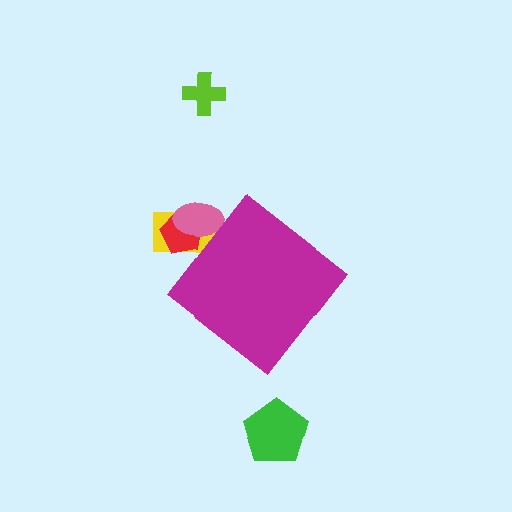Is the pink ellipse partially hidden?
Yes, the pink ellipse is partially hidden behind the magenta diamond.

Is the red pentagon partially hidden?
Yes, the red pentagon is partially hidden behind the magenta diamond.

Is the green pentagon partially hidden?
No, the green pentagon is fully visible.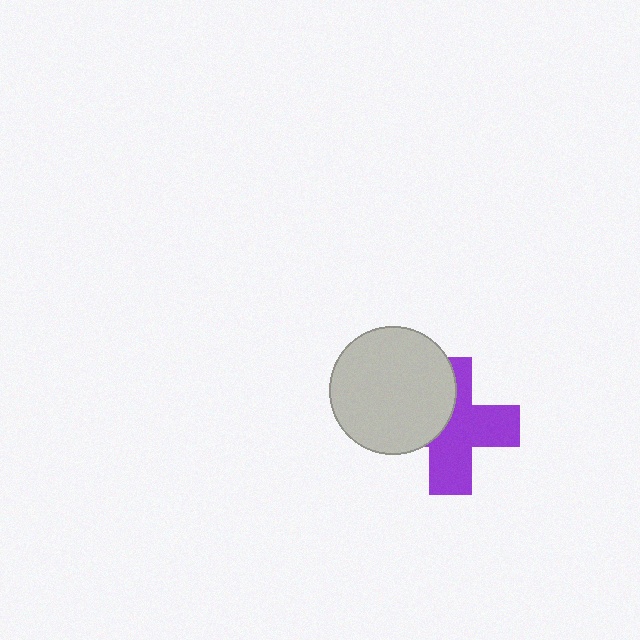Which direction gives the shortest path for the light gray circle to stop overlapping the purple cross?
Moving left gives the shortest separation.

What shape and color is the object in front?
The object in front is a light gray circle.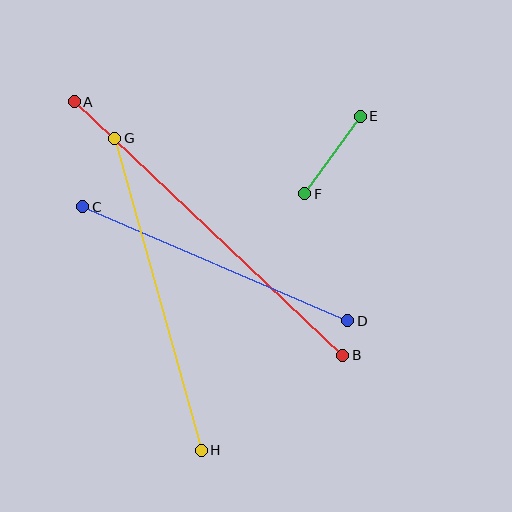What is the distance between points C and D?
The distance is approximately 289 pixels.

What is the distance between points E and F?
The distance is approximately 95 pixels.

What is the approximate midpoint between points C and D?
The midpoint is at approximately (215, 264) pixels.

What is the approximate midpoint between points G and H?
The midpoint is at approximately (158, 294) pixels.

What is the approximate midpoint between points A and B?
The midpoint is at approximately (209, 228) pixels.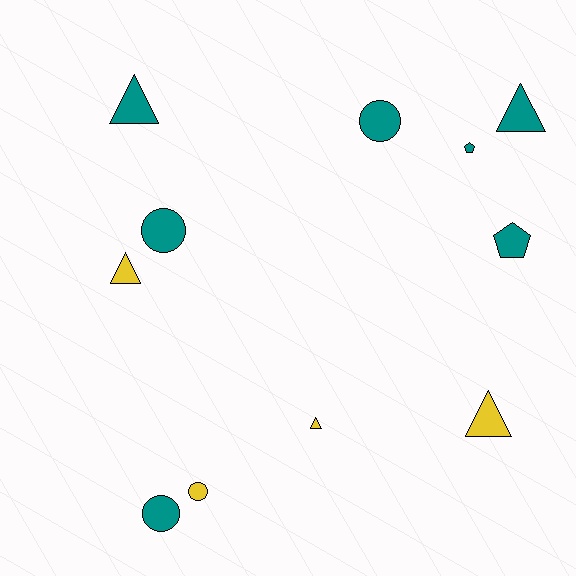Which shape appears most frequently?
Triangle, with 5 objects.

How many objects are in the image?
There are 11 objects.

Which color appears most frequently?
Teal, with 7 objects.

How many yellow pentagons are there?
There are no yellow pentagons.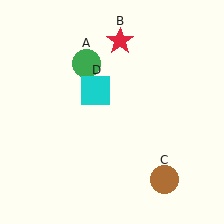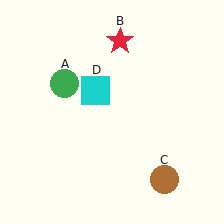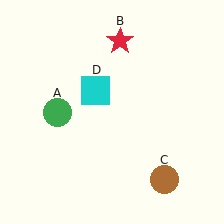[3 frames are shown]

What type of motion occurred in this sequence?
The green circle (object A) rotated counterclockwise around the center of the scene.